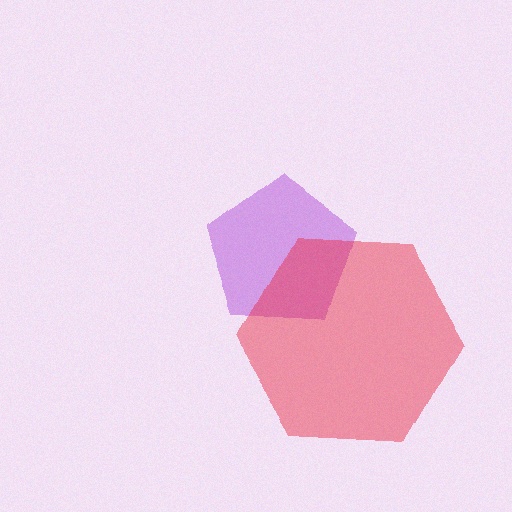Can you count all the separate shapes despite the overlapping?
Yes, there are 2 separate shapes.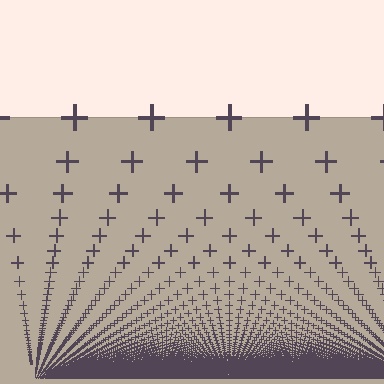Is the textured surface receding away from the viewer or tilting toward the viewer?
The surface appears to tilt toward the viewer. Texture elements get larger and sparser toward the top.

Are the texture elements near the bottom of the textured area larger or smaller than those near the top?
Smaller. The gradient is inverted — elements near the bottom are smaller and denser.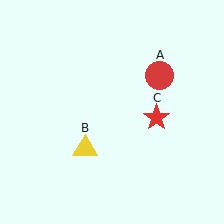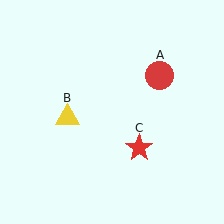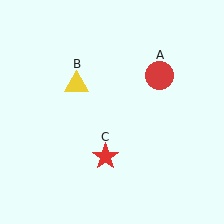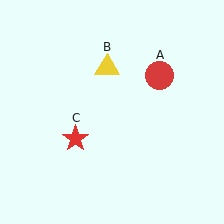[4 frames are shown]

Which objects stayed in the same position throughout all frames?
Red circle (object A) remained stationary.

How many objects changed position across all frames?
2 objects changed position: yellow triangle (object B), red star (object C).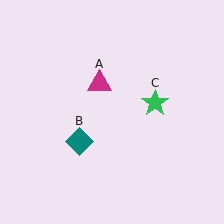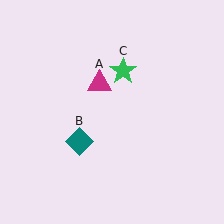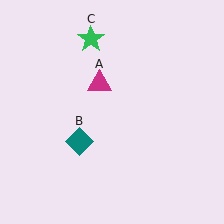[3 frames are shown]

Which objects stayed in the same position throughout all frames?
Magenta triangle (object A) and teal diamond (object B) remained stationary.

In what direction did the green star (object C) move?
The green star (object C) moved up and to the left.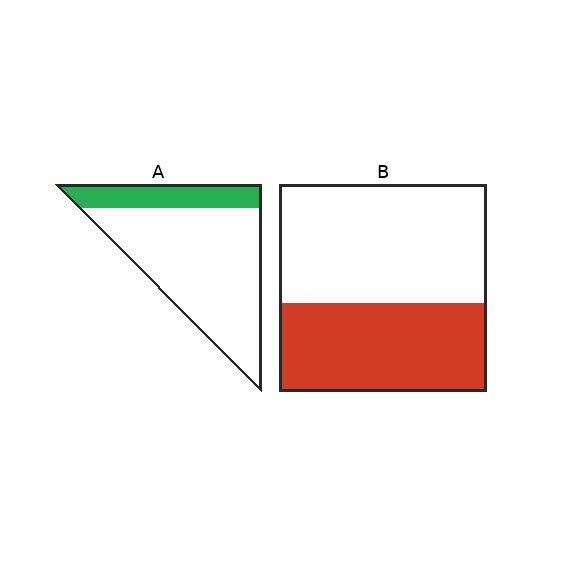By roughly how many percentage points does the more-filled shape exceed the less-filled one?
By roughly 20 percentage points (B over A).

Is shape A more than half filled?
No.